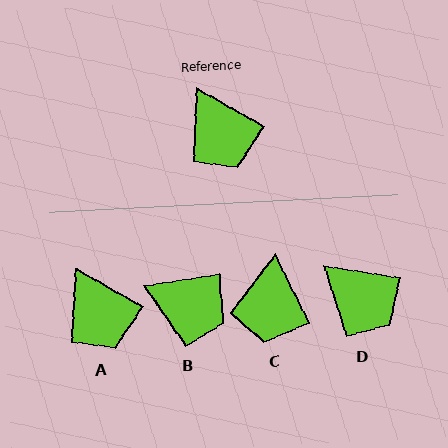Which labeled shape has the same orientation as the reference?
A.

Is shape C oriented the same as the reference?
No, it is off by about 34 degrees.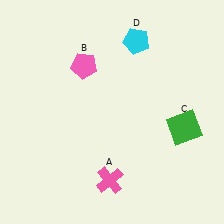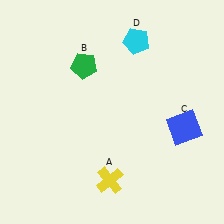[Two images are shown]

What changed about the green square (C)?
In Image 1, C is green. In Image 2, it changed to blue.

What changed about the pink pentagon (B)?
In Image 1, B is pink. In Image 2, it changed to green.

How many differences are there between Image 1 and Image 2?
There are 3 differences between the two images.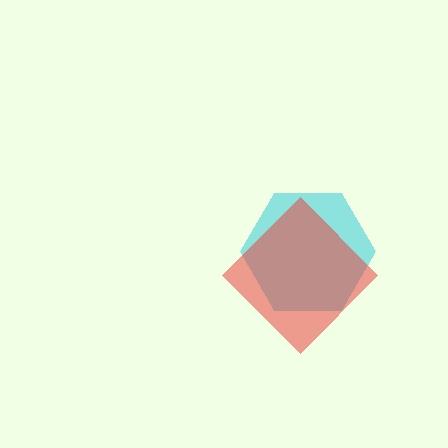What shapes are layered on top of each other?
The layered shapes are: a cyan hexagon, a red diamond.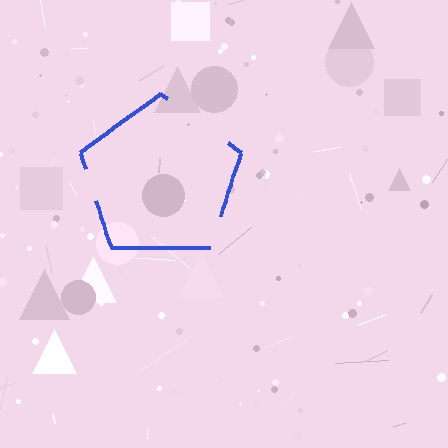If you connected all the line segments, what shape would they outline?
They would outline a pentagon.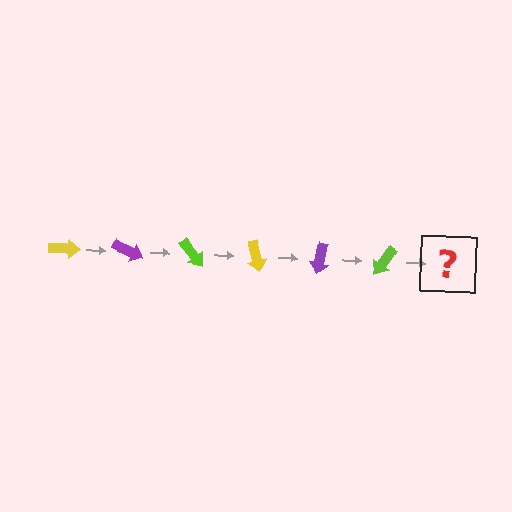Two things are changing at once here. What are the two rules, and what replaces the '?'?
The two rules are that it rotates 25 degrees each step and the color cycles through yellow, purple, and lime. The '?' should be a yellow arrow, rotated 150 degrees from the start.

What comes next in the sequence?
The next element should be a yellow arrow, rotated 150 degrees from the start.